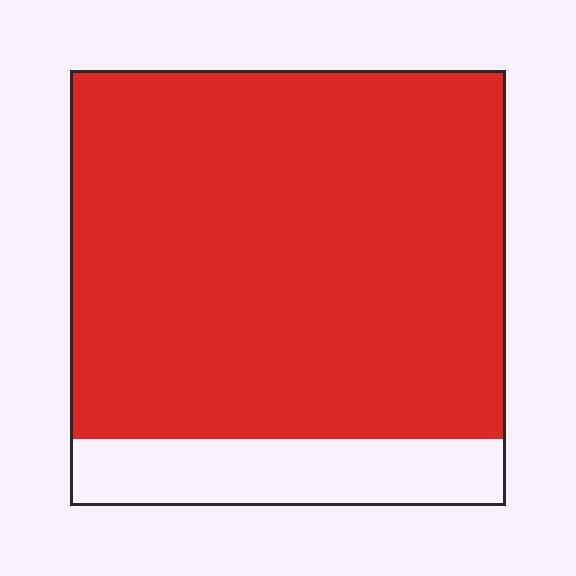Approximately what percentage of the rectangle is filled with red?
Approximately 85%.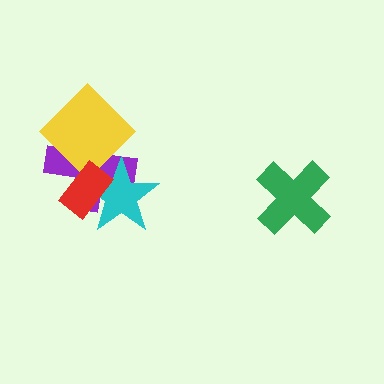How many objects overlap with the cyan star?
3 objects overlap with the cyan star.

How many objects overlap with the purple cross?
3 objects overlap with the purple cross.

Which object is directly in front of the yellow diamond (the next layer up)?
The cyan star is directly in front of the yellow diamond.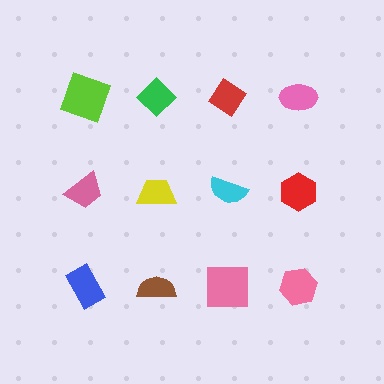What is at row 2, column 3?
A cyan semicircle.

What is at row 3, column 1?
A blue rectangle.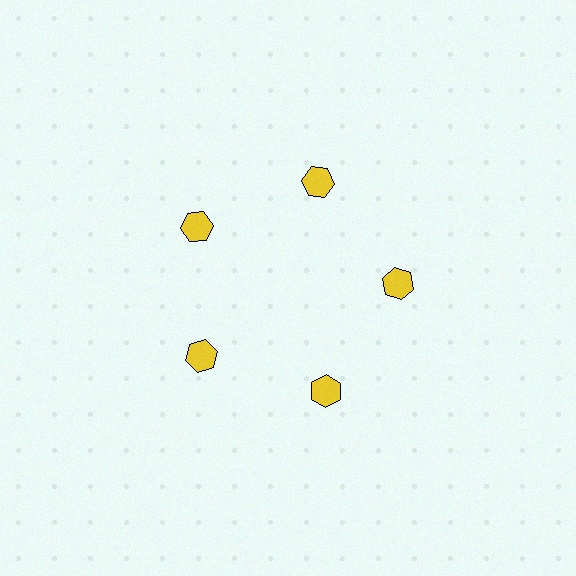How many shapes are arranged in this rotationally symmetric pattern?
There are 5 shapes, arranged in 5 groups of 1.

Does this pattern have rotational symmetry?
Yes, this pattern has 5-fold rotational symmetry. It looks the same after rotating 72 degrees around the center.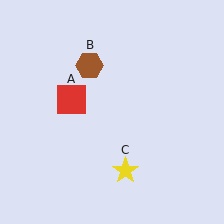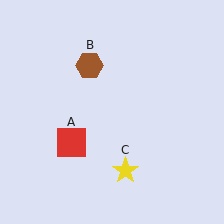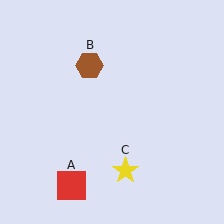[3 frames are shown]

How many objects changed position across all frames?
1 object changed position: red square (object A).